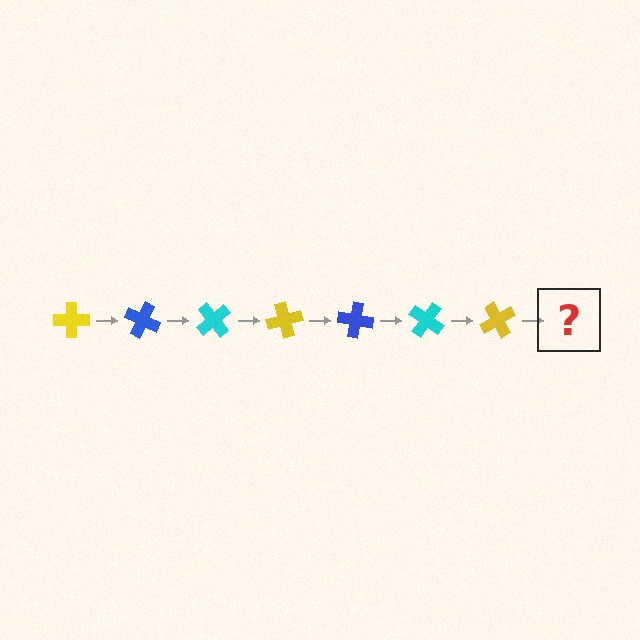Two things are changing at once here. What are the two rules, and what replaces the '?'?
The two rules are that it rotates 25 degrees each step and the color cycles through yellow, blue, and cyan. The '?' should be a blue cross, rotated 175 degrees from the start.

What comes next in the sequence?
The next element should be a blue cross, rotated 175 degrees from the start.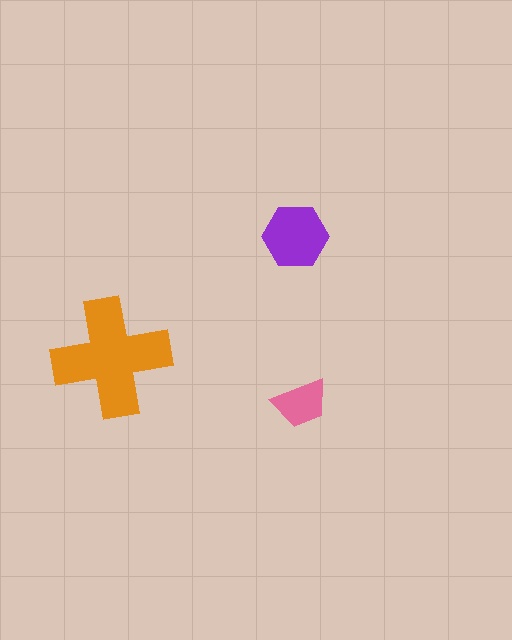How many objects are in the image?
There are 3 objects in the image.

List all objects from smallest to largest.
The pink trapezoid, the purple hexagon, the orange cross.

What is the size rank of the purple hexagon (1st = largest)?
2nd.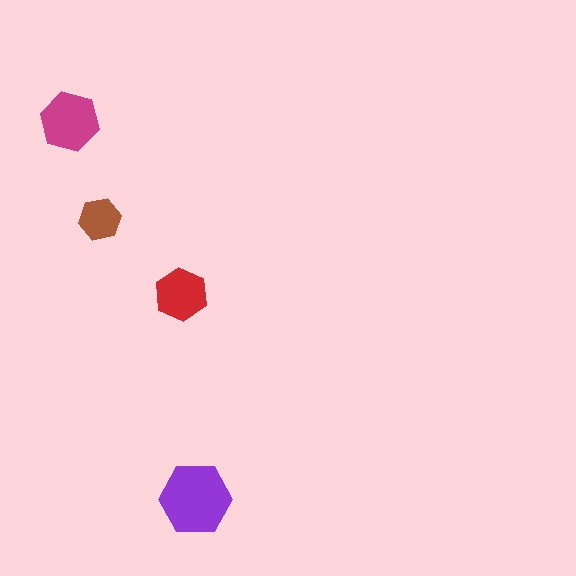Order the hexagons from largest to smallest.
the purple one, the magenta one, the red one, the brown one.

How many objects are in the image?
There are 4 objects in the image.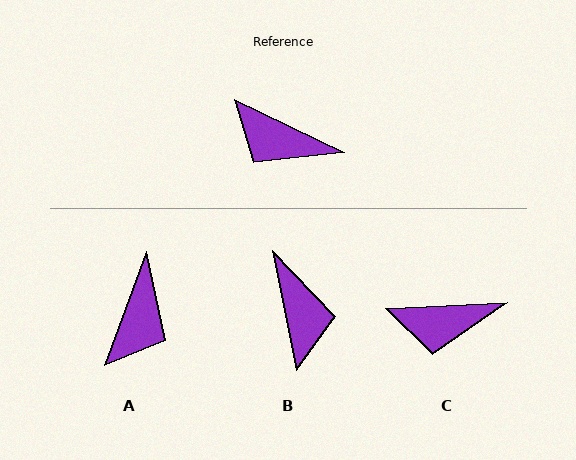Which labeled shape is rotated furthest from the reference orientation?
B, about 127 degrees away.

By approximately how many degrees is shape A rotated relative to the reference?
Approximately 95 degrees counter-clockwise.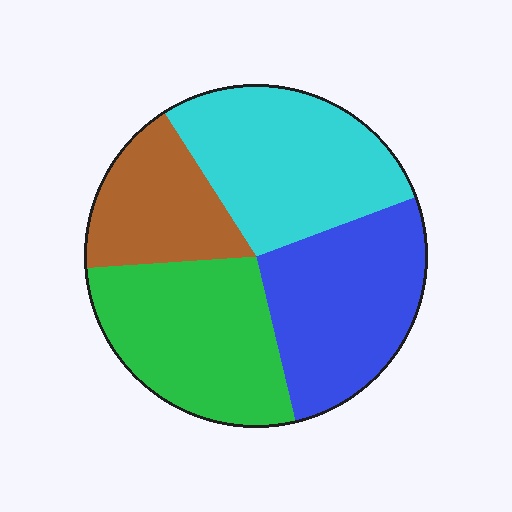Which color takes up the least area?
Brown, at roughly 15%.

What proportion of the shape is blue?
Blue covers about 25% of the shape.